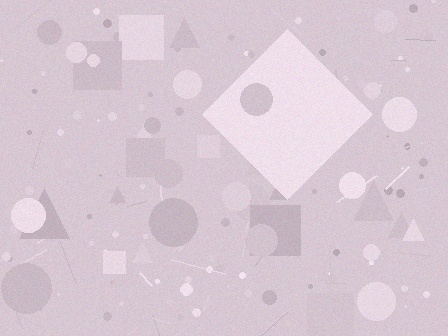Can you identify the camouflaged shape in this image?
The camouflaged shape is a diamond.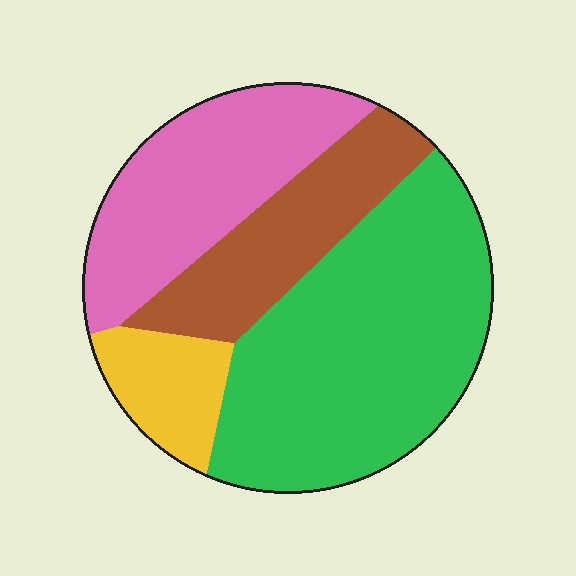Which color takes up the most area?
Green, at roughly 45%.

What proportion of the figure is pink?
Pink takes up about one quarter (1/4) of the figure.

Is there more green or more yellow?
Green.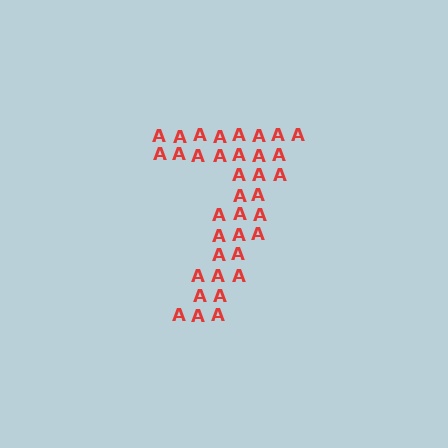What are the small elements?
The small elements are letter A's.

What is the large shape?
The large shape is the digit 7.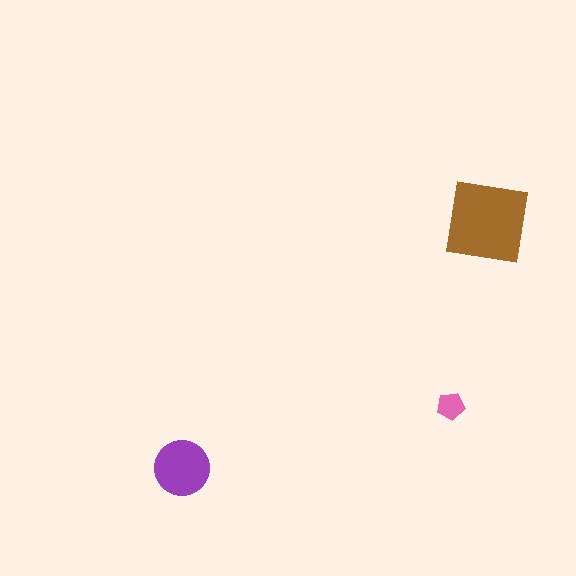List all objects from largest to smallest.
The brown square, the purple circle, the pink pentagon.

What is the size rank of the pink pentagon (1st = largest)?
3rd.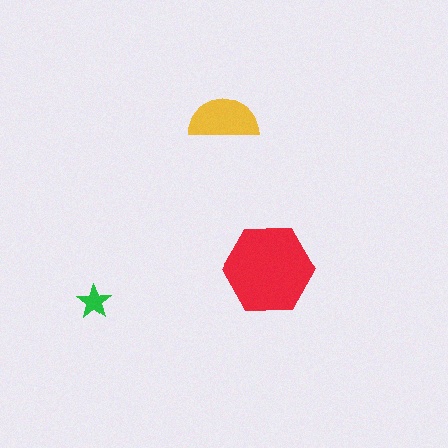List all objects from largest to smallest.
The red hexagon, the yellow semicircle, the green star.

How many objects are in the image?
There are 3 objects in the image.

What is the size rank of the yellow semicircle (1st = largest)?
2nd.